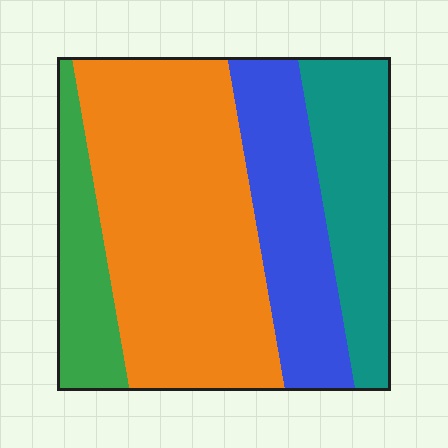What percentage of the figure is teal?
Teal covers roughly 20% of the figure.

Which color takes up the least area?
Green, at roughly 15%.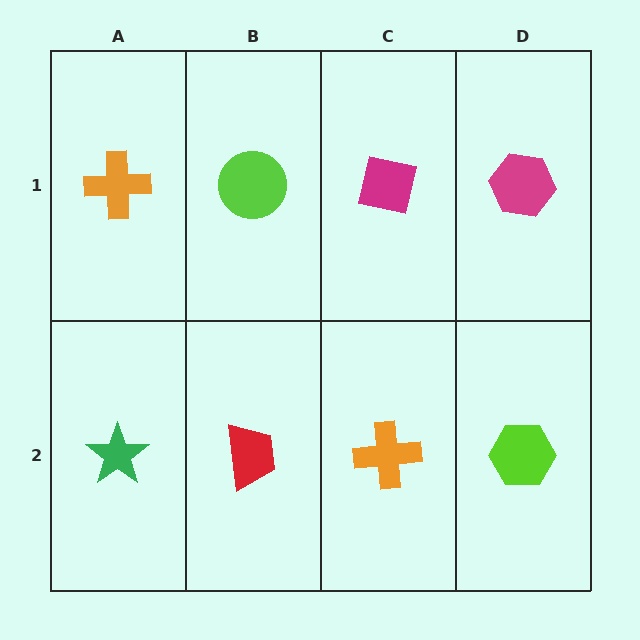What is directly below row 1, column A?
A green star.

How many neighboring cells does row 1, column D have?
2.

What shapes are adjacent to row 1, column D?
A lime hexagon (row 2, column D), a magenta square (row 1, column C).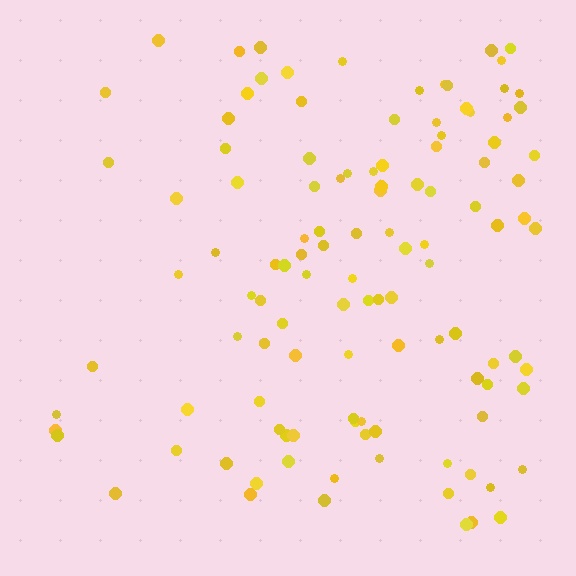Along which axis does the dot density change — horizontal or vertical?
Horizontal.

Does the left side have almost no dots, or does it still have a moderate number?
Still a moderate number, just noticeably fewer than the right.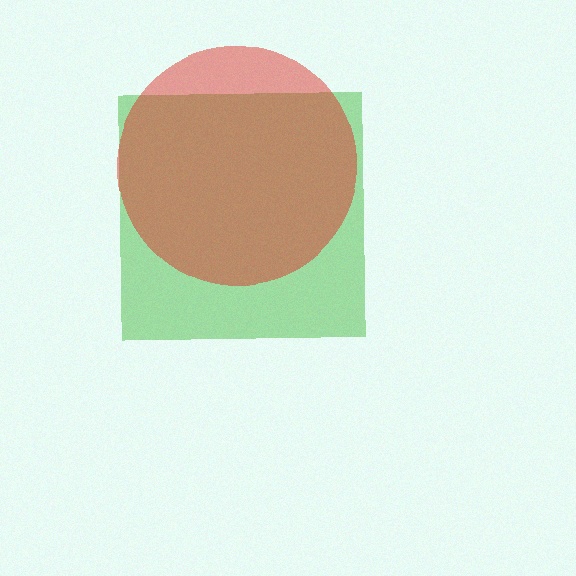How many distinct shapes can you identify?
There are 2 distinct shapes: a green square, a red circle.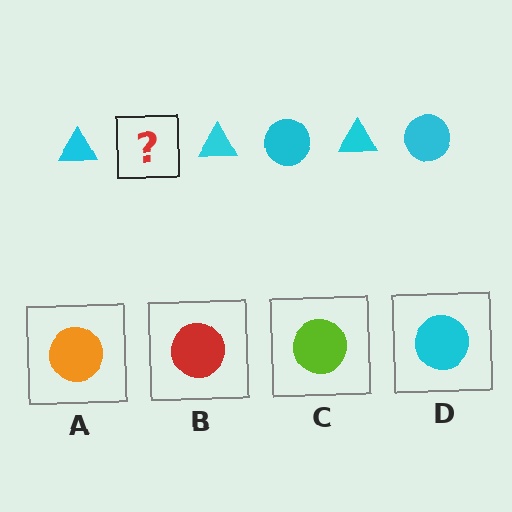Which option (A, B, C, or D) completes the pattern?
D.